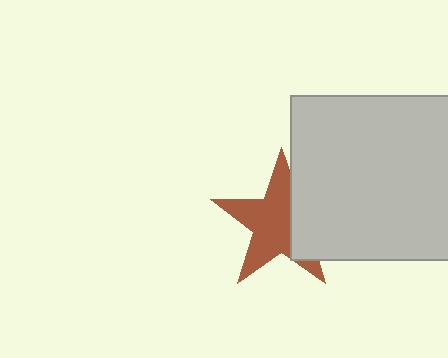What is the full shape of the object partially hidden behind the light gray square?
The partially hidden object is a brown star.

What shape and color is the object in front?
The object in front is a light gray square.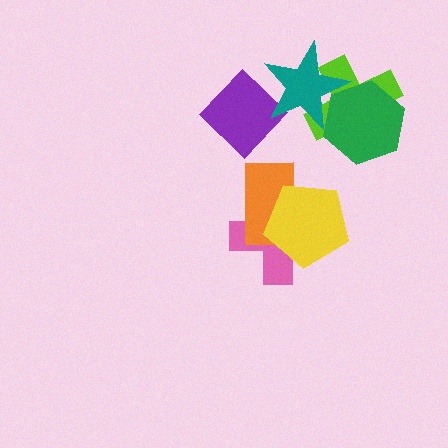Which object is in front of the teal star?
The green hexagon is in front of the teal star.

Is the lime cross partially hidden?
Yes, it is partially covered by another shape.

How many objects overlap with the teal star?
3 objects overlap with the teal star.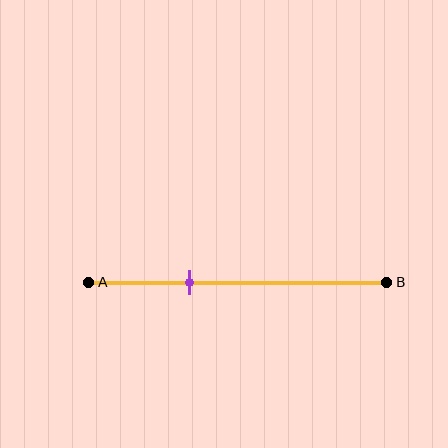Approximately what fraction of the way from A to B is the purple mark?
The purple mark is approximately 35% of the way from A to B.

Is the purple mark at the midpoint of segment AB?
No, the mark is at about 35% from A, not at the 50% midpoint.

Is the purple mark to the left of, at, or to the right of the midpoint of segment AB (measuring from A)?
The purple mark is to the left of the midpoint of segment AB.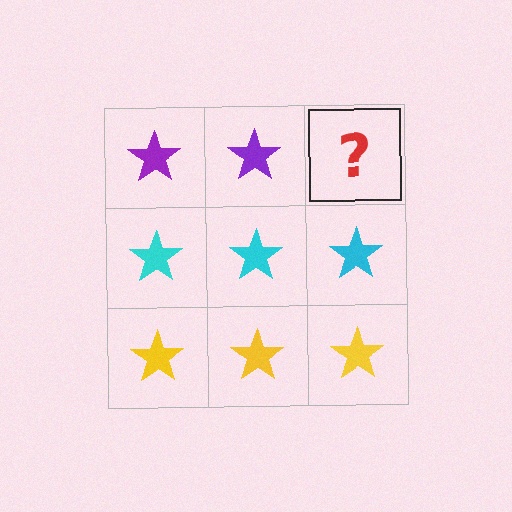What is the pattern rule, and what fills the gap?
The rule is that each row has a consistent color. The gap should be filled with a purple star.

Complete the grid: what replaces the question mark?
The question mark should be replaced with a purple star.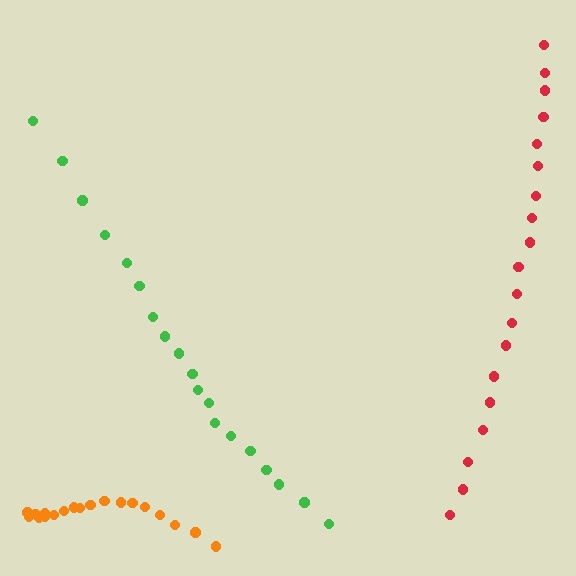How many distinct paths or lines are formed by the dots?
There are 3 distinct paths.